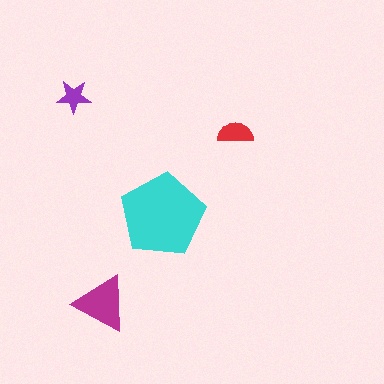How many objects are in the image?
There are 4 objects in the image.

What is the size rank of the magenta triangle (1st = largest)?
2nd.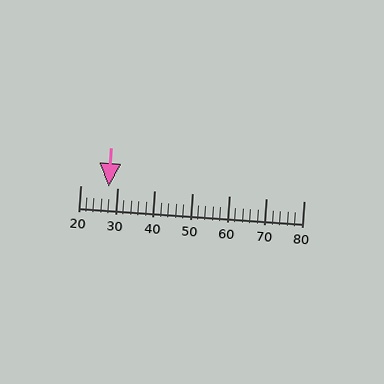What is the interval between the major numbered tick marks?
The major tick marks are spaced 10 units apart.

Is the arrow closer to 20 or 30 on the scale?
The arrow is closer to 30.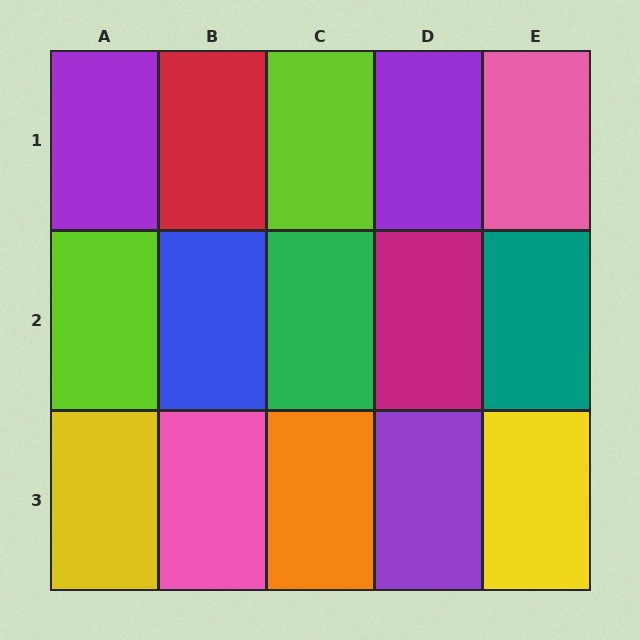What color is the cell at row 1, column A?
Purple.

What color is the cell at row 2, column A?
Lime.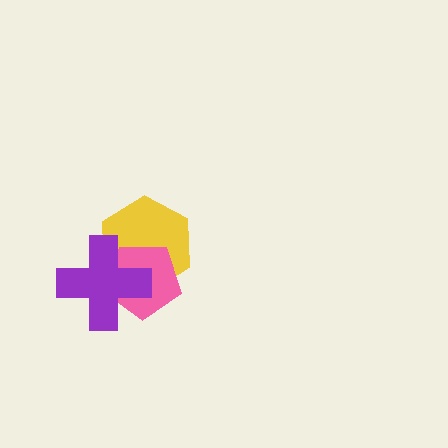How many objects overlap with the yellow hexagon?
2 objects overlap with the yellow hexagon.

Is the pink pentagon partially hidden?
Yes, it is partially covered by another shape.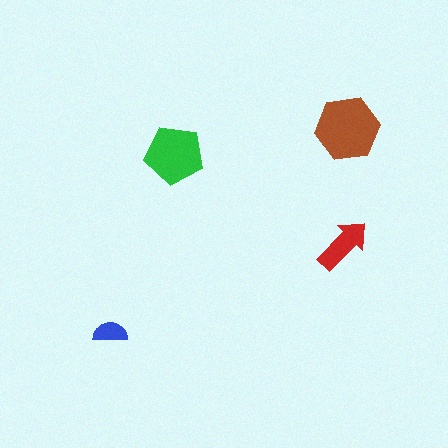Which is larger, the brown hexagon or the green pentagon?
The brown hexagon.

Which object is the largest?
The brown hexagon.